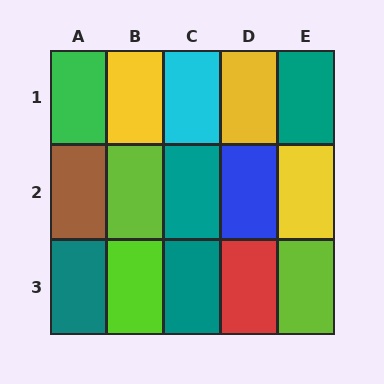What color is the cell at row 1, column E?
Teal.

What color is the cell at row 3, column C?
Teal.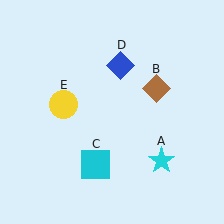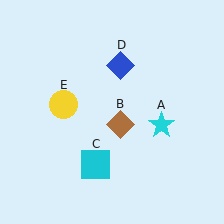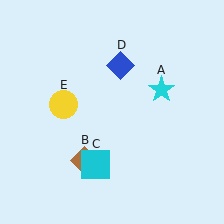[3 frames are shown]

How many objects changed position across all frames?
2 objects changed position: cyan star (object A), brown diamond (object B).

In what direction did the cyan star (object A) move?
The cyan star (object A) moved up.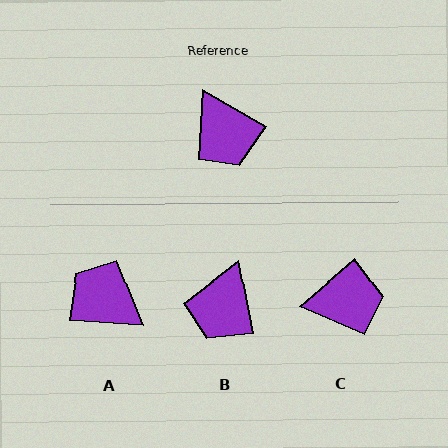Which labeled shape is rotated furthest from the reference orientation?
A, about 154 degrees away.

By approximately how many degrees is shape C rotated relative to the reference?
Approximately 71 degrees counter-clockwise.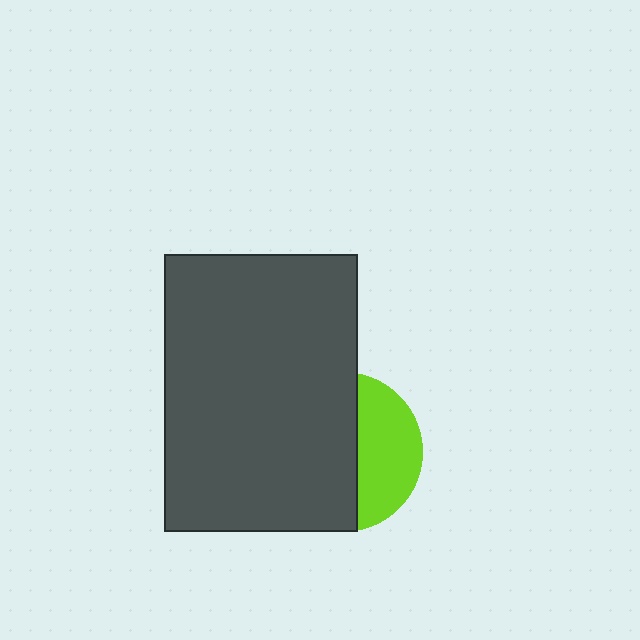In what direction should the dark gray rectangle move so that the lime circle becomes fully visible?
The dark gray rectangle should move left. That is the shortest direction to clear the overlap and leave the lime circle fully visible.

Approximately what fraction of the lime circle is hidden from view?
Roughly 61% of the lime circle is hidden behind the dark gray rectangle.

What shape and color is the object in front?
The object in front is a dark gray rectangle.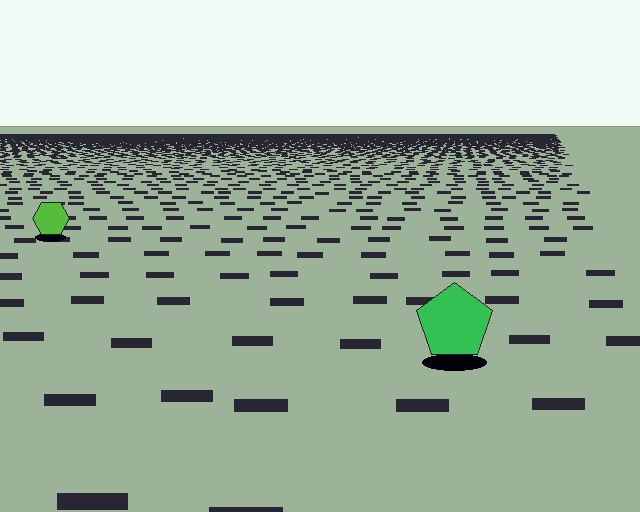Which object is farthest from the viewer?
The lime hexagon is farthest from the viewer. It appears smaller and the ground texture around it is denser.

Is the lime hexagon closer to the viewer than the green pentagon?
No. The green pentagon is closer — you can tell from the texture gradient: the ground texture is coarser near it.